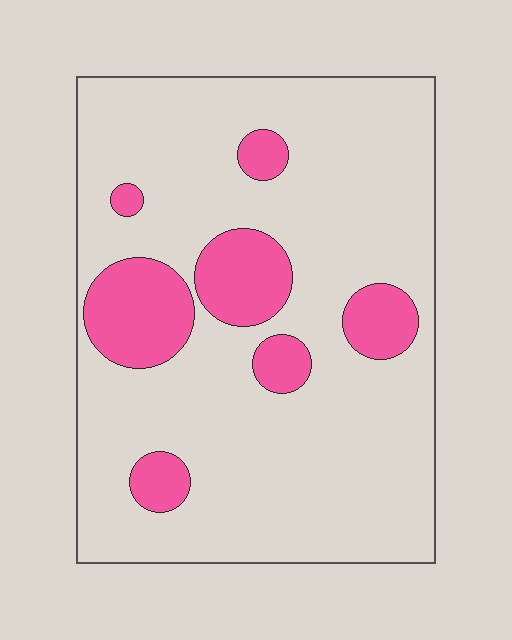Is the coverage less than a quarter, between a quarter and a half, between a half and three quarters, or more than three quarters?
Less than a quarter.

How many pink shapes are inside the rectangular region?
7.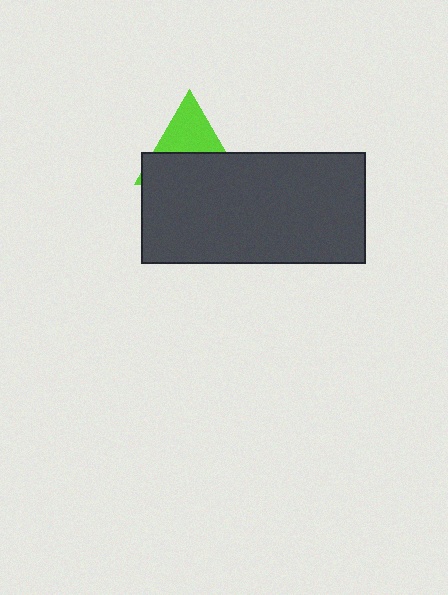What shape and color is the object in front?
The object in front is a dark gray rectangle.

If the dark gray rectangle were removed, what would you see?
You would see the complete lime triangle.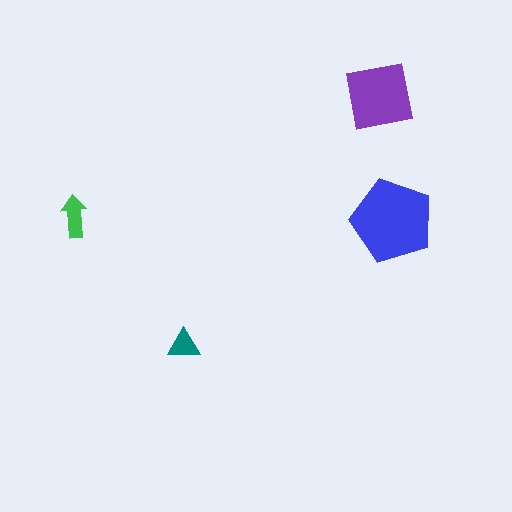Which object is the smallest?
The teal triangle.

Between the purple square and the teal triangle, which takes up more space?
The purple square.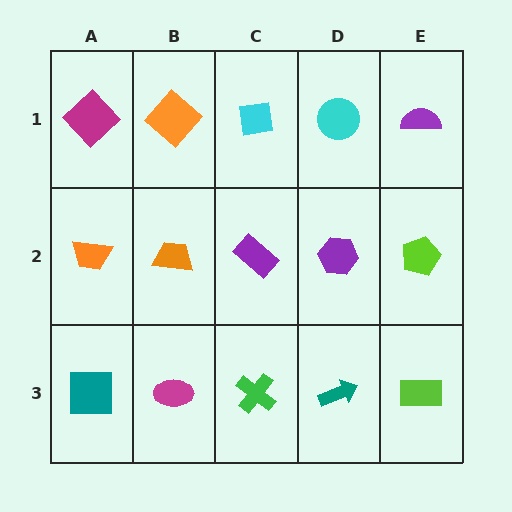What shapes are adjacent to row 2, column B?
An orange diamond (row 1, column B), a magenta ellipse (row 3, column B), an orange trapezoid (row 2, column A), a purple rectangle (row 2, column C).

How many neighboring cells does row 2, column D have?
4.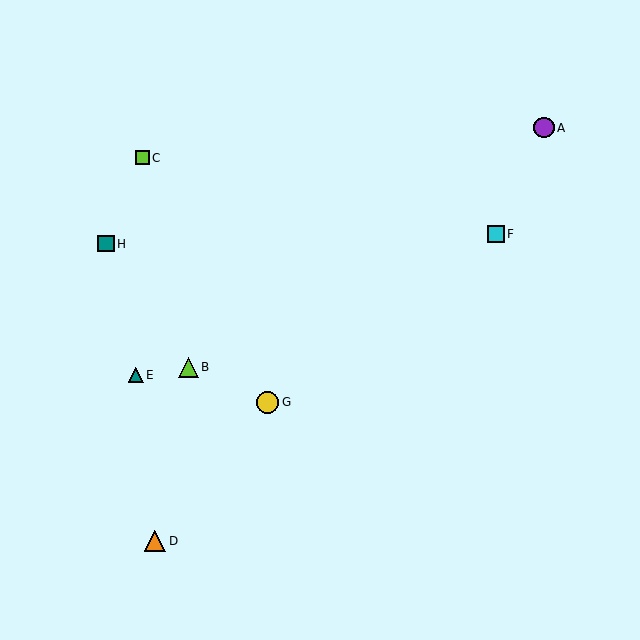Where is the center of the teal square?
The center of the teal square is at (106, 244).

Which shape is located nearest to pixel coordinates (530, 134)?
The purple circle (labeled A) at (544, 128) is nearest to that location.